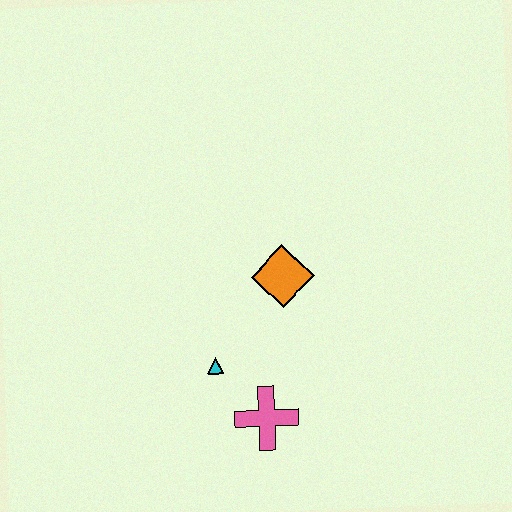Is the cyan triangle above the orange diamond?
No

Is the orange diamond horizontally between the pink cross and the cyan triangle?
No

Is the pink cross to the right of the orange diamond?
No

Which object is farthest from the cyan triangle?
The orange diamond is farthest from the cyan triangle.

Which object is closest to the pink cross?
The cyan triangle is closest to the pink cross.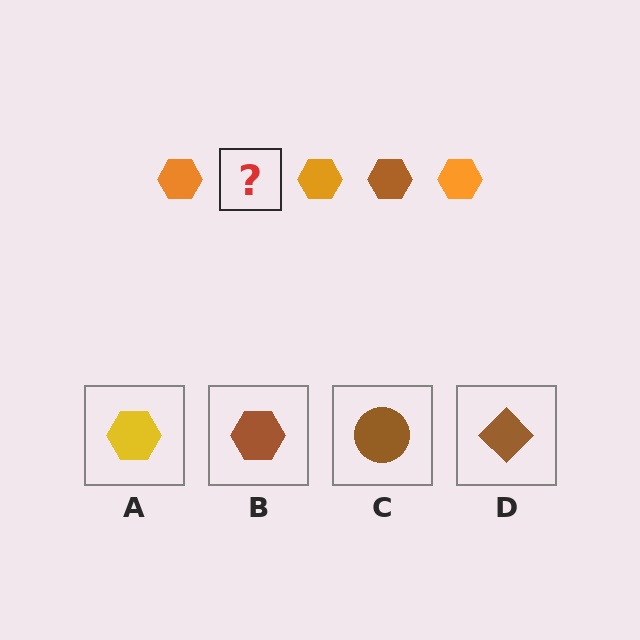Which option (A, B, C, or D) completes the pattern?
B.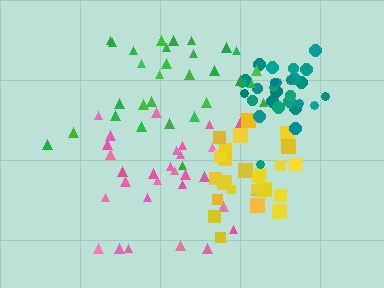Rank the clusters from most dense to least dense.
teal, yellow, pink, green.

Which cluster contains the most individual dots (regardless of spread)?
Green (30).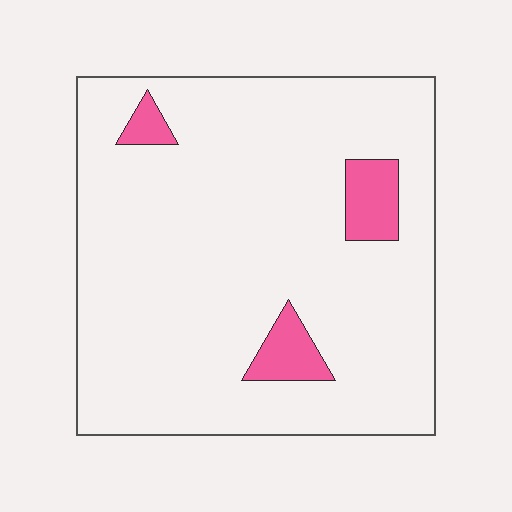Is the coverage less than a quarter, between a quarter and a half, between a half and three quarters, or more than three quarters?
Less than a quarter.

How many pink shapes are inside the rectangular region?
3.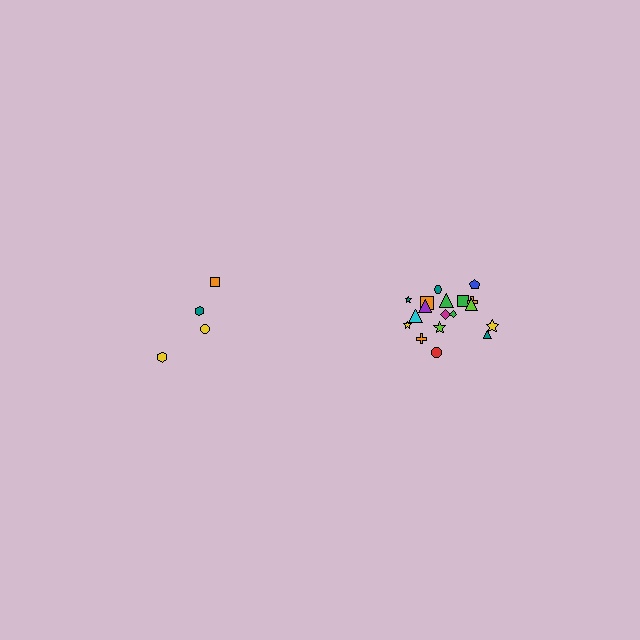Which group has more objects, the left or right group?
The right group.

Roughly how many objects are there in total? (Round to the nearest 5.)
Roughly 20 objects in total.